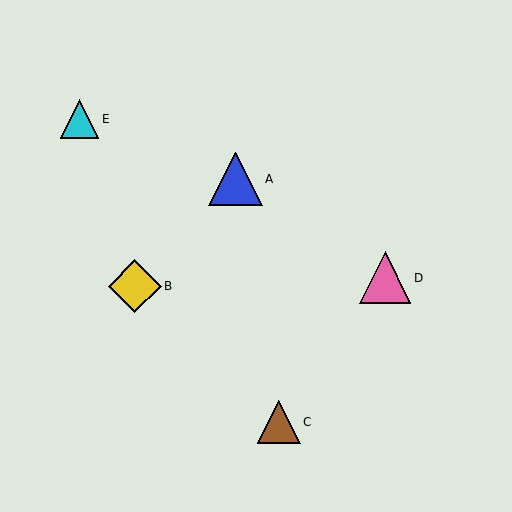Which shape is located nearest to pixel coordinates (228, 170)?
The blue triangle (labeled A) at (236, 179) is nearest to that location.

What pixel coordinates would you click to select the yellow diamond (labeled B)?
Click at (135, 286) to select the yellow diamond B.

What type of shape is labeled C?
Shape C is a brown triangle.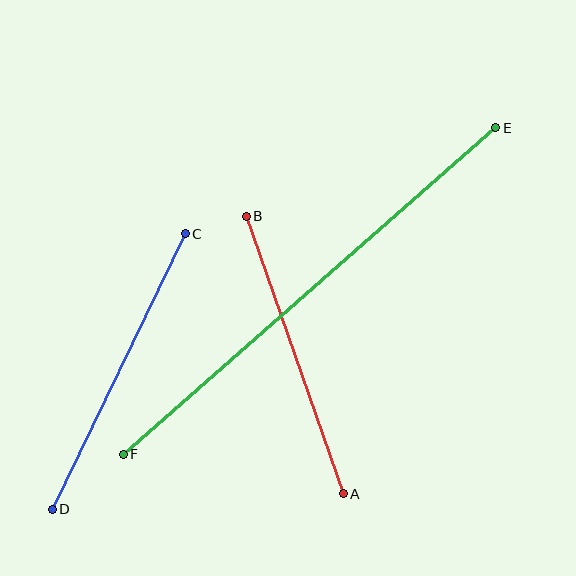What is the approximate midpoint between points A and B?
The midpoint is at approximately (295, 355) pixels.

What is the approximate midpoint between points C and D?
The midpoint is at approximately (119, 371) pixels.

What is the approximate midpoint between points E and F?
The midpoint is at approximately (309, 291) pixels.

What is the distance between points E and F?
The distance is approximately 495 pixels.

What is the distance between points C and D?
The distance is approximately 306 pixels.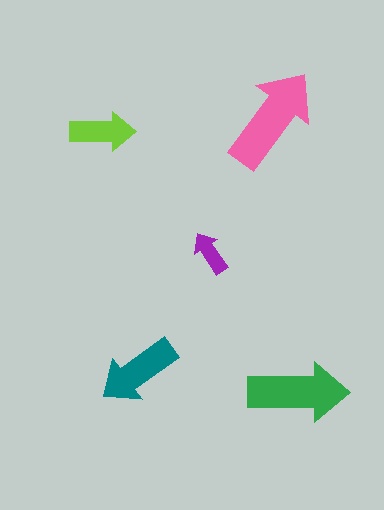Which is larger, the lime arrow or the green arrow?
The green one.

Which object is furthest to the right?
The green arrow is rightmost.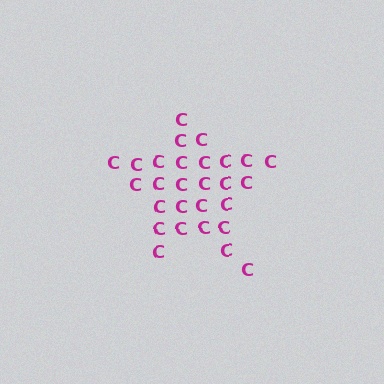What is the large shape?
The large shape is a star.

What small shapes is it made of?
It is made of small letter C's.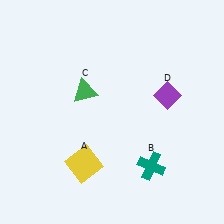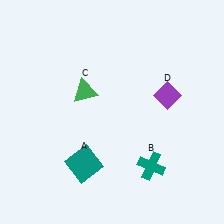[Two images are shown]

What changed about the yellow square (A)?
In Image 1, A is yellow. In Image 2, it changed to teal.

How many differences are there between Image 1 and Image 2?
There is 1 difference between the two images.